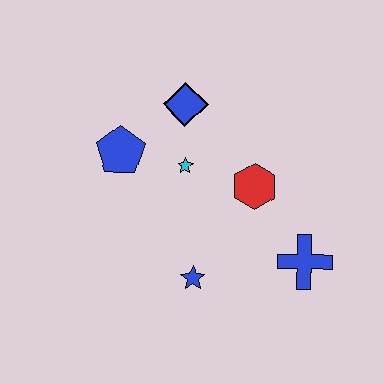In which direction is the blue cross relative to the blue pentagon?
The blue cross is to the right of the blue pentagon.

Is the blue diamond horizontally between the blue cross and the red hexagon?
No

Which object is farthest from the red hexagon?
The blue pentagon is farthest from the red hexagon.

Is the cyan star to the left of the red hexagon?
Yes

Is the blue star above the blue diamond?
No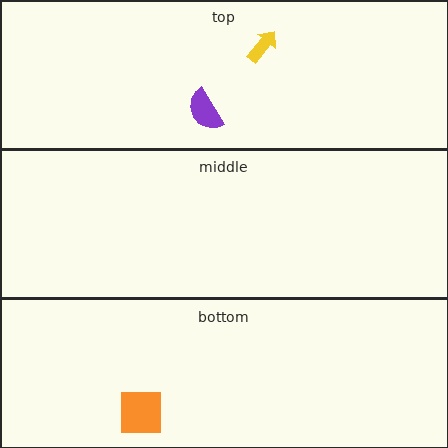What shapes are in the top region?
The yellow arrow, the purple semicircle.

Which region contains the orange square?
The bottom region.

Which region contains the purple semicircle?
The top region.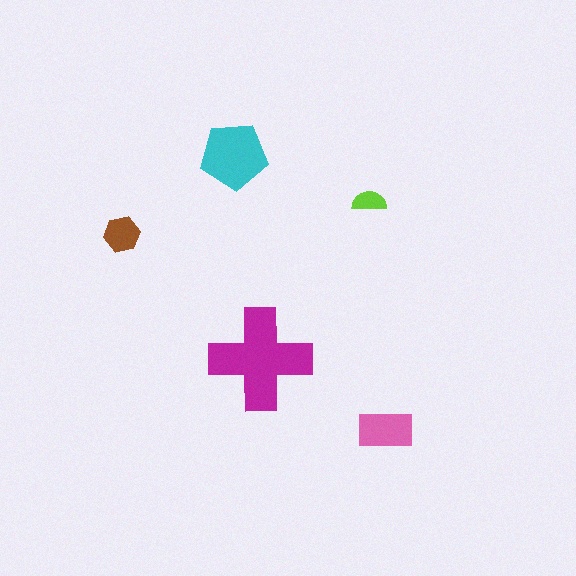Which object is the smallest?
The lime semicircle.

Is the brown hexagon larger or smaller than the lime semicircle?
Larger.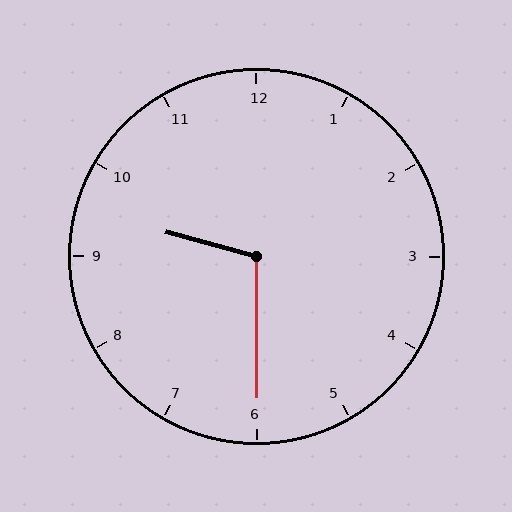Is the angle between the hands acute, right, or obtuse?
It is obtuse.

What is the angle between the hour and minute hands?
Approximately 105 degrees.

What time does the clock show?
9:30.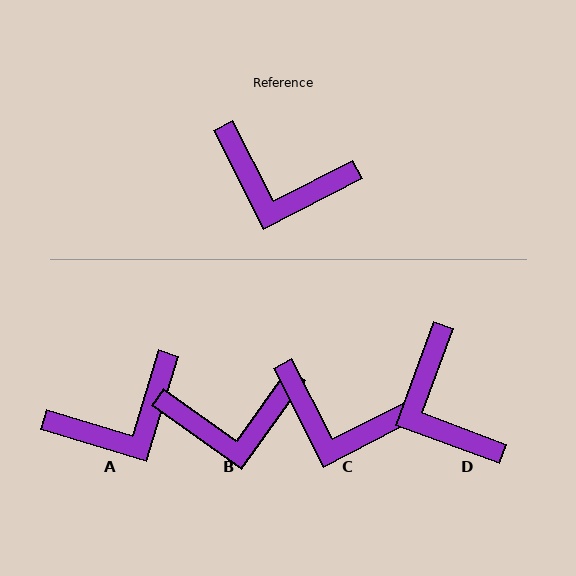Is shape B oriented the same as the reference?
No, it is off by about 27 degrees.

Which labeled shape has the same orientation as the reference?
C.